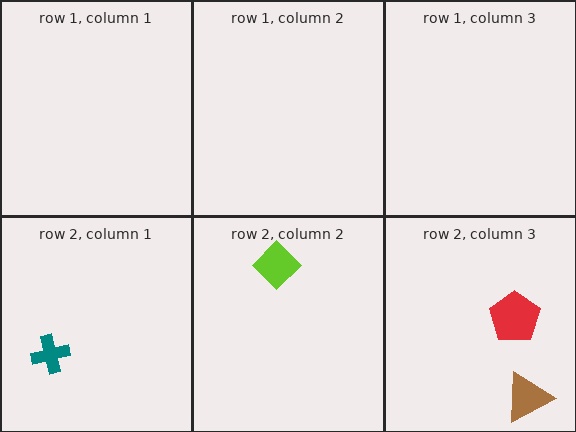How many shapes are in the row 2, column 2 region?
1.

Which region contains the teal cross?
The row 2, column 1 region.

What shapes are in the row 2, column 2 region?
The lime diamond.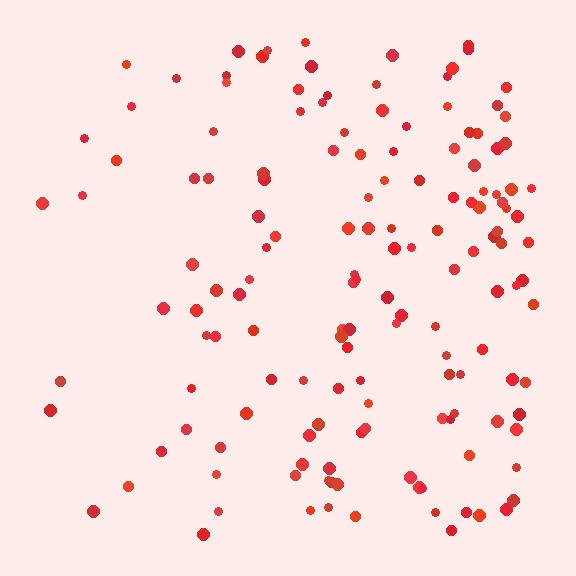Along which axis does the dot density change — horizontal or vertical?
Horizontal.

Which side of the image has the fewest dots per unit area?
The left.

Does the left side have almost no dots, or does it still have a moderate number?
Still a moderate number, just noticeably fewer than the right.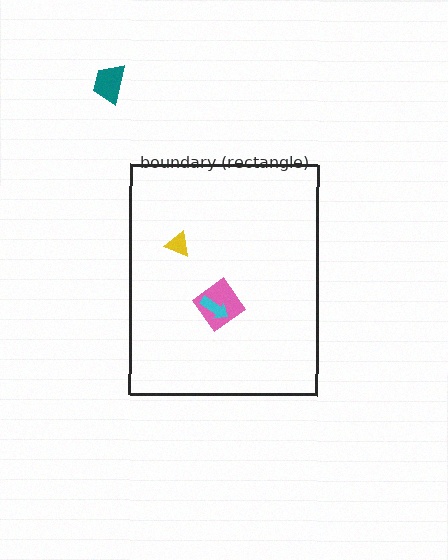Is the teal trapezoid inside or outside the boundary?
Outside.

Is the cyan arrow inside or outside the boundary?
Inside.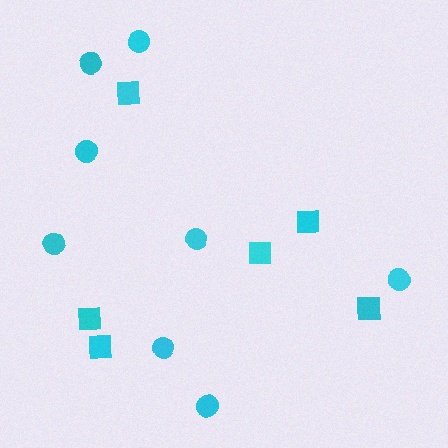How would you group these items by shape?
There are 2 groups: one group of circles (8) and one group of squares (6).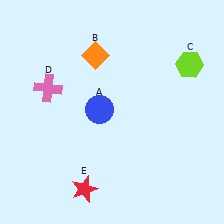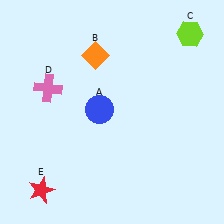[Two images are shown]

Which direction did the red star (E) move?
The red star (E) moved left.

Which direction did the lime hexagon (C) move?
The lime hexagon (C) moved up.